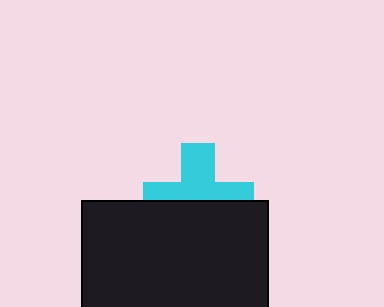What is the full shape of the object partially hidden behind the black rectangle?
The partially hidden object is a cyan cross.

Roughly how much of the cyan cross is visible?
About half of it is visible (roughly 52%).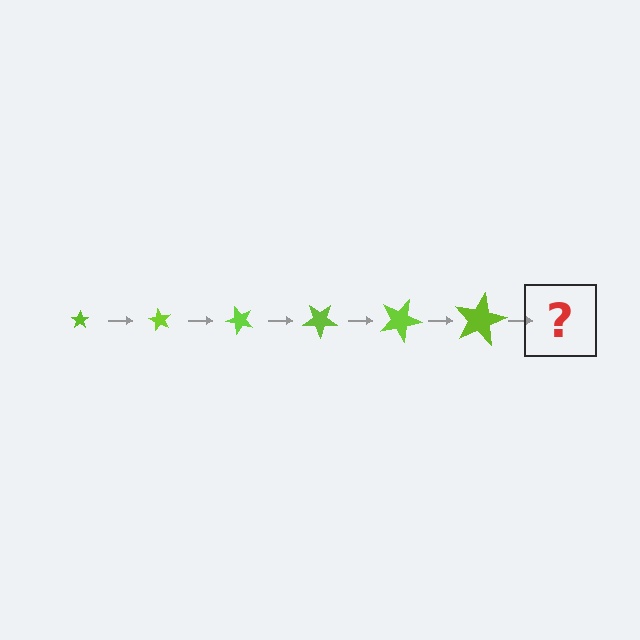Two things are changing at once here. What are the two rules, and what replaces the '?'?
The two rules are that the star grows larger each step and it rotates 60 degrees each step. The '?' should be a star, larger than the previous one and rotated 360 degrees from the start.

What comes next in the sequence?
The next element should be a star, larger than the previous one and rotated 360 degrees from the start.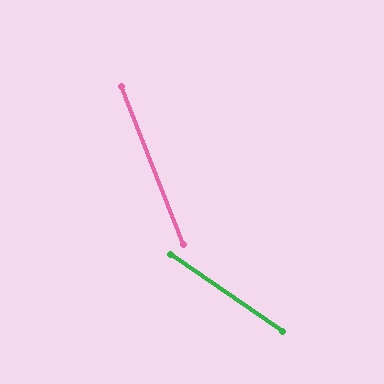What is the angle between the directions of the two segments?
Approximately 34 degrees.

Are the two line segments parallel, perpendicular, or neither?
Neither parallel nor perpendicular — they differ by about 34°.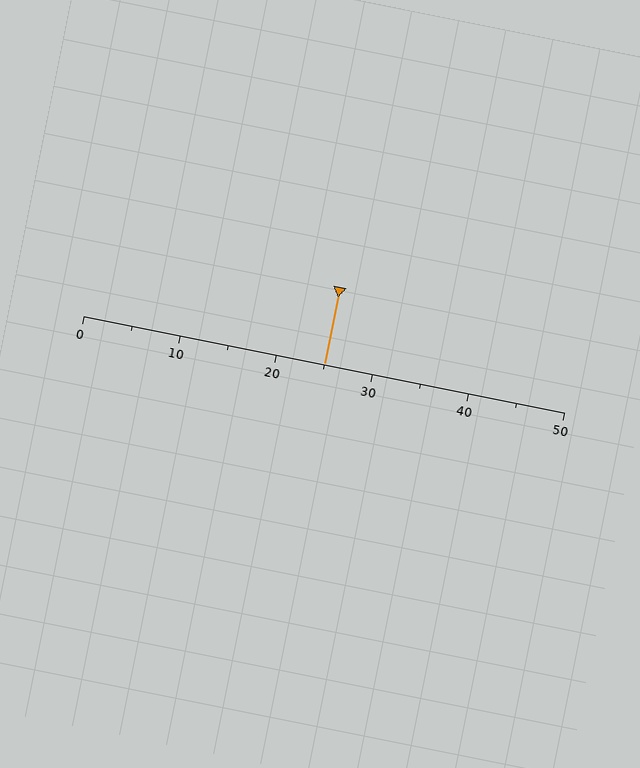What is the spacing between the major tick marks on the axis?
The major ticks are spaced 10 apart.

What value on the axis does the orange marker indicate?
The marker indicates approximately 25.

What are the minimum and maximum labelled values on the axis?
The axis runs from 0 to 50.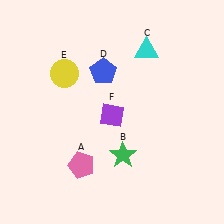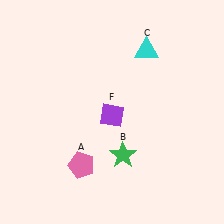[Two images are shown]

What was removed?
The blue pentagon (D), the yellow circle (E) were removed in Image 2.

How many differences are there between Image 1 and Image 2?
There are 2 differences between the two images.